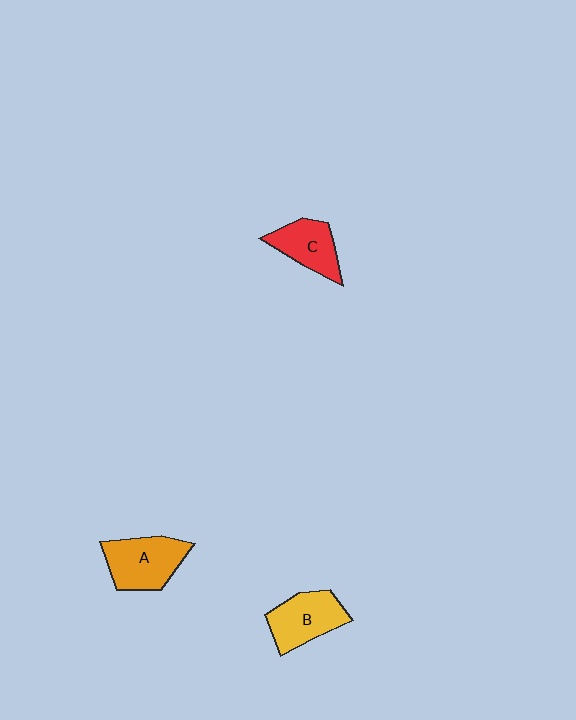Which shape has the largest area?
Shape A (orange).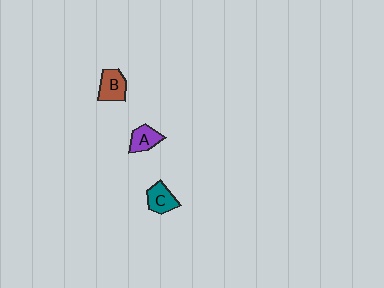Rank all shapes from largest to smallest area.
From largest to smallest: B (brown), C (teal), A (purple).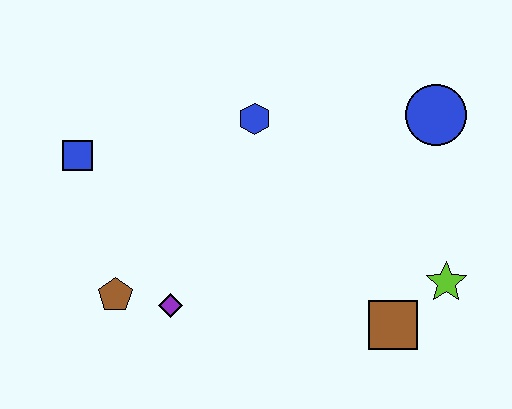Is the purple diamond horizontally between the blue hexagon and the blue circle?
No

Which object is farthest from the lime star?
The blue square is farthest from the lime star.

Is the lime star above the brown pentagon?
Yes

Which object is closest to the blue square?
The brown pentagon is closest to the blue square.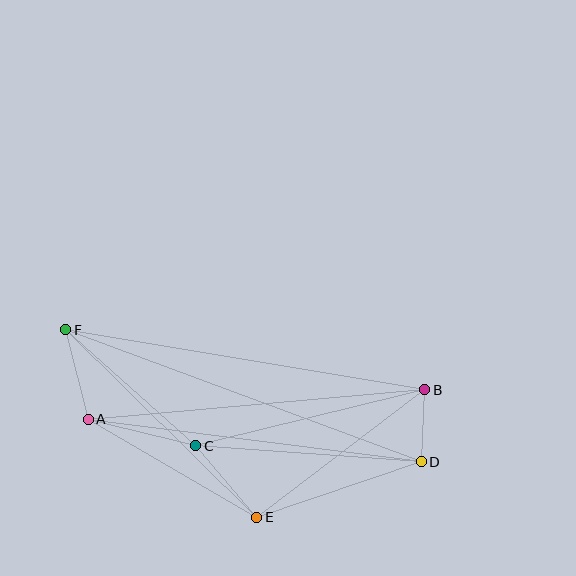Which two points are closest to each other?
Points B and D are closest to each other.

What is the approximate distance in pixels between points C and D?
The distance between C and D is approximately 226 pixels.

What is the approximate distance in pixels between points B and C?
The distance between B and C is approximately 236 pixels.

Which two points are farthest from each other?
Points D and F are farthest from each other.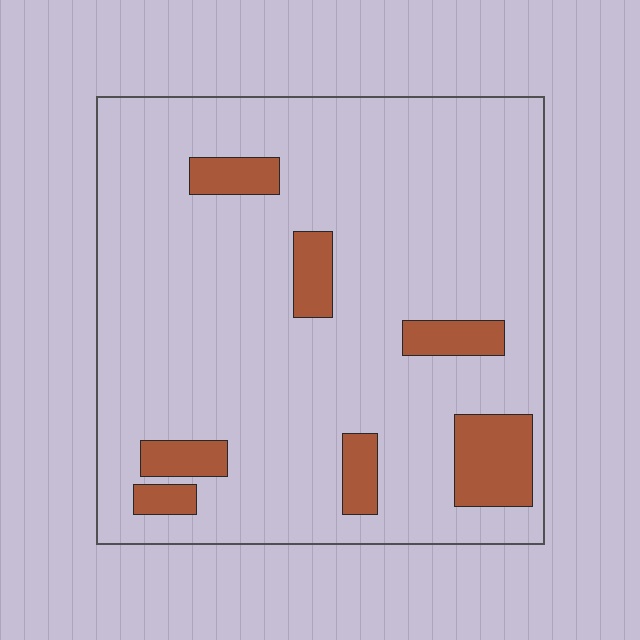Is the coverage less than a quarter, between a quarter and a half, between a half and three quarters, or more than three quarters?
Less than a quarter.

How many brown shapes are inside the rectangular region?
7.